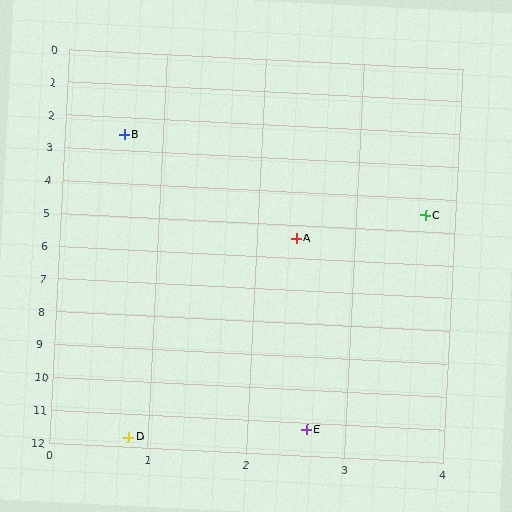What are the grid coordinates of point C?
Point C is at approximately (3.7, 4.5).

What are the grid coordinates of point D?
Point D is at approximately (0.8, 11.7).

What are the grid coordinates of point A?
Point A is at approximately (2.4, 5.4).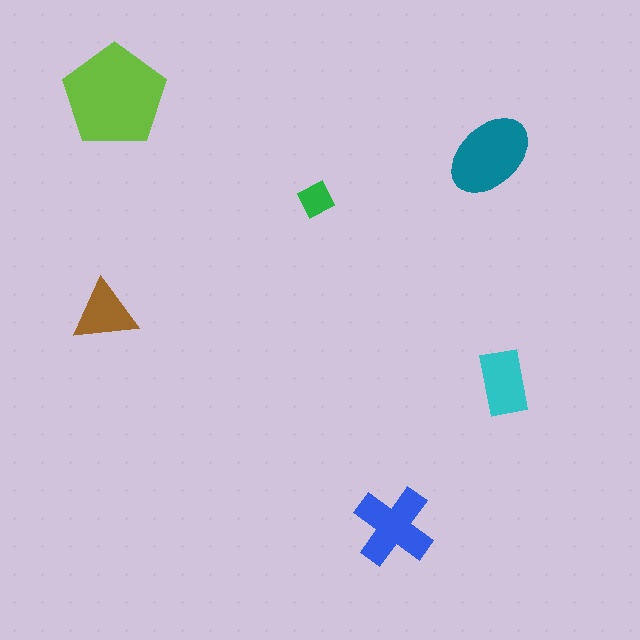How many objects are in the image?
There are 6 objects in the image.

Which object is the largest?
The lime pentagon.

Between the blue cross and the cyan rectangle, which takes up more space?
The blue cross.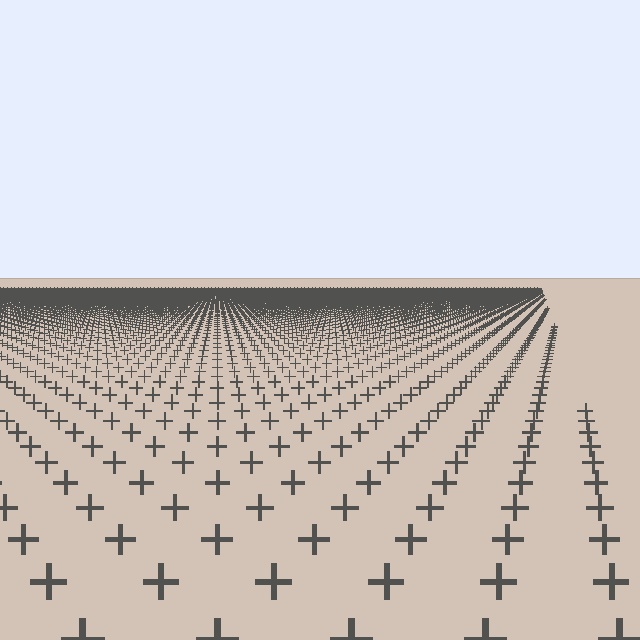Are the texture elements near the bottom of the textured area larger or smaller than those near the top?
Larger. Near the bottom, elements are closer to the viewer and appear at a bigger on-screen size.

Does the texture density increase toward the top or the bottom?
Density increases toward the top.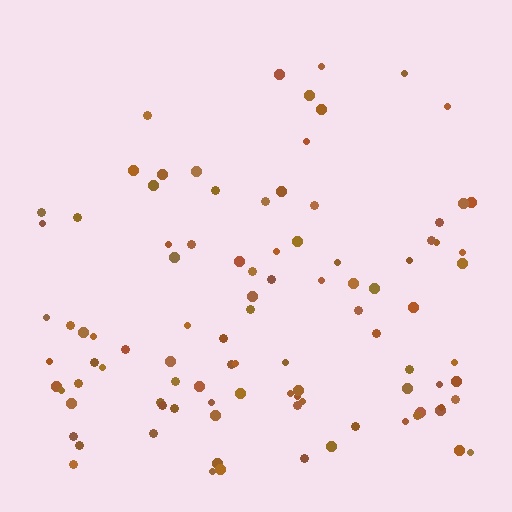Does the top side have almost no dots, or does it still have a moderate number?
Still a moderate number, just noticeably fewer than the bottom.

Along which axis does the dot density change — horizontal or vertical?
Vertical.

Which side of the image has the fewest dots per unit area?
The top.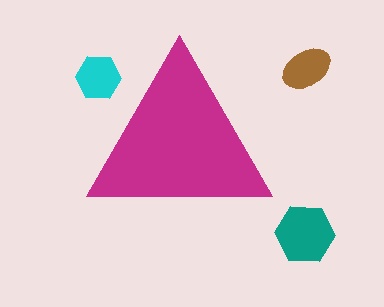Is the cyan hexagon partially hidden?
Yes, the cyan hexagon is partially hidden behind the magenta triangle.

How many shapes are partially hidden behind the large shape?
1 shape is partially hidden.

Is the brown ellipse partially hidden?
No, the brown ellipse is fully visible.